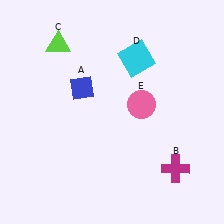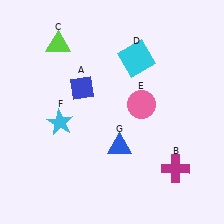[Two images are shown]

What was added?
A cyan star (F), a blue triangle (G) were added in Image 2.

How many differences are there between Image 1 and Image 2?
There are 2 differences between the two images.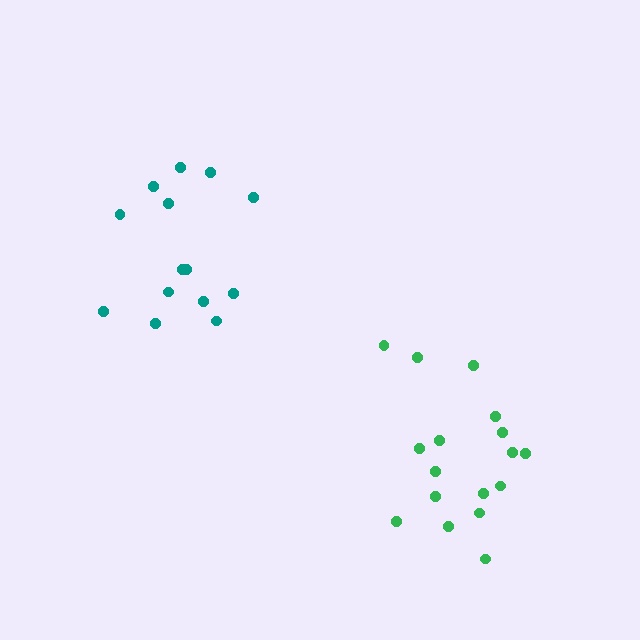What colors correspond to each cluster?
The clusters are colored: green, teal.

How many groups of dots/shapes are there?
There are 2 groups.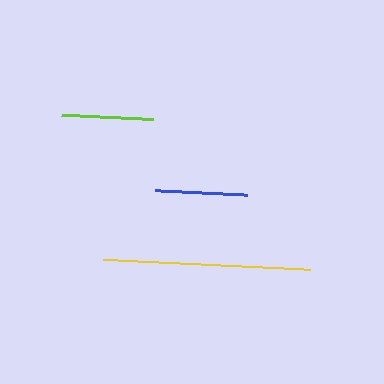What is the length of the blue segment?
The blue segment is approximately 92 pixels long.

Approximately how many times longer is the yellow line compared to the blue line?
The yellow line is approximately 2.3 times the length of the blue line.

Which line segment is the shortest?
The blue line is the shortest at approximately 92 pixels.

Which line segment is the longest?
The yellow line is the longest at approximately 208 pixels.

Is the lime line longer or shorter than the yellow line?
The yellow line is longer than the lime line.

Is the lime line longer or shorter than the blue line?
The lime line is longer than the blue line.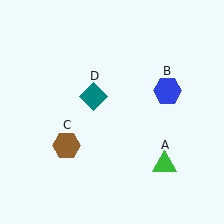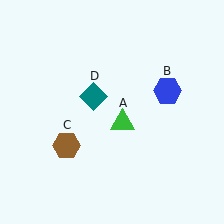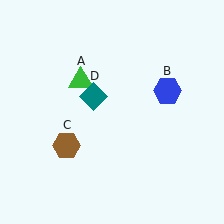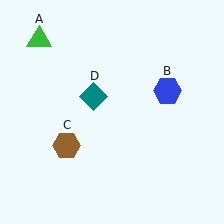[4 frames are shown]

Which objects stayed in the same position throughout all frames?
Blue hexagon (object B) and brown hexagon (object C) and teal diamond (object D) remained stationary.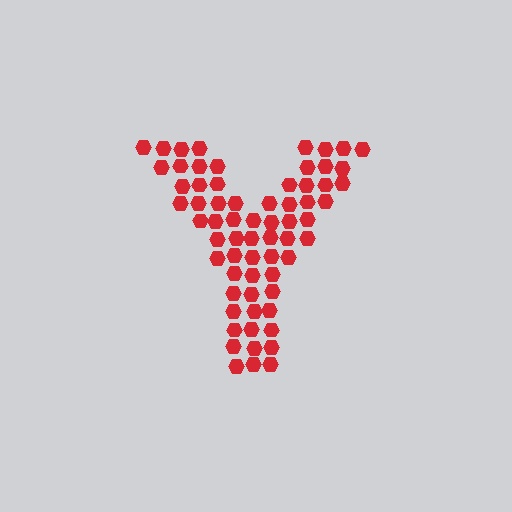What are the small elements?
The small elements are hexagons.